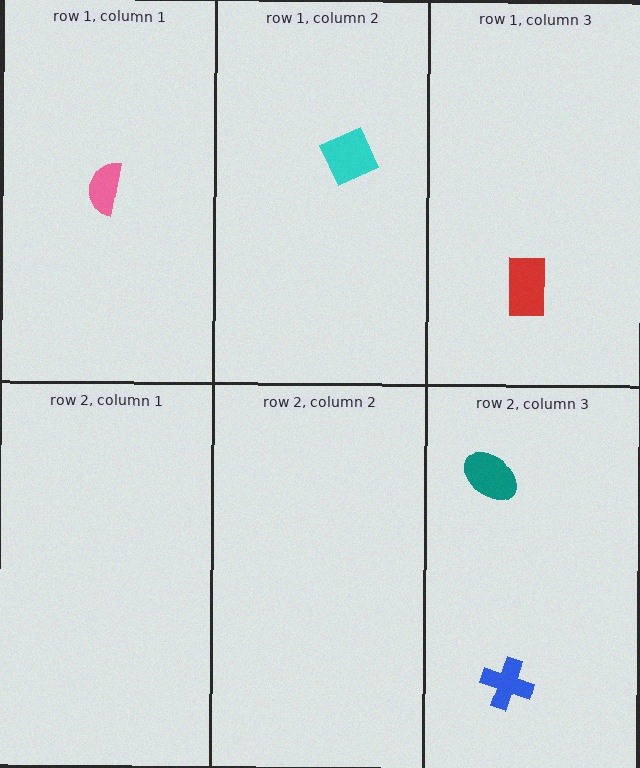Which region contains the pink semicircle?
The row 1, column 1 region.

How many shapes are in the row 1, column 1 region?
1.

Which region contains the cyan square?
The row 1, column 2 region.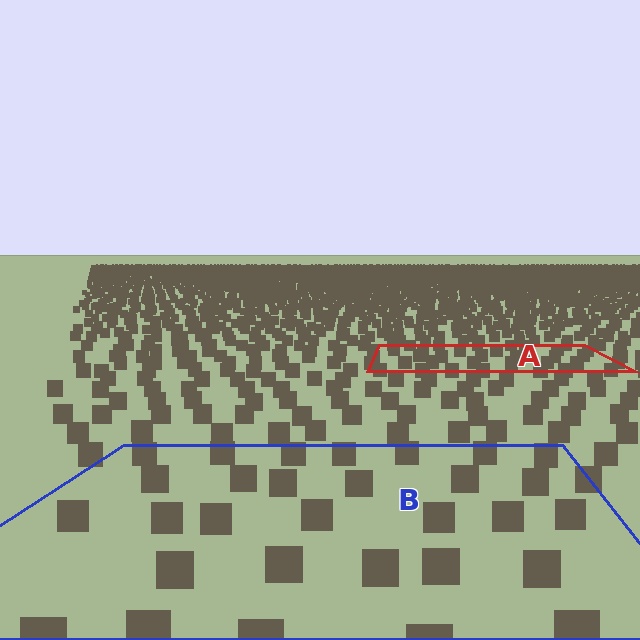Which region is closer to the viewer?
Region B is closer. The texture elements there are larger and more spread out.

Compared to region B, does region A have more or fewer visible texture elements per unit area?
Region A has more texture elements per unit area — they are packed more densely because it is farther away.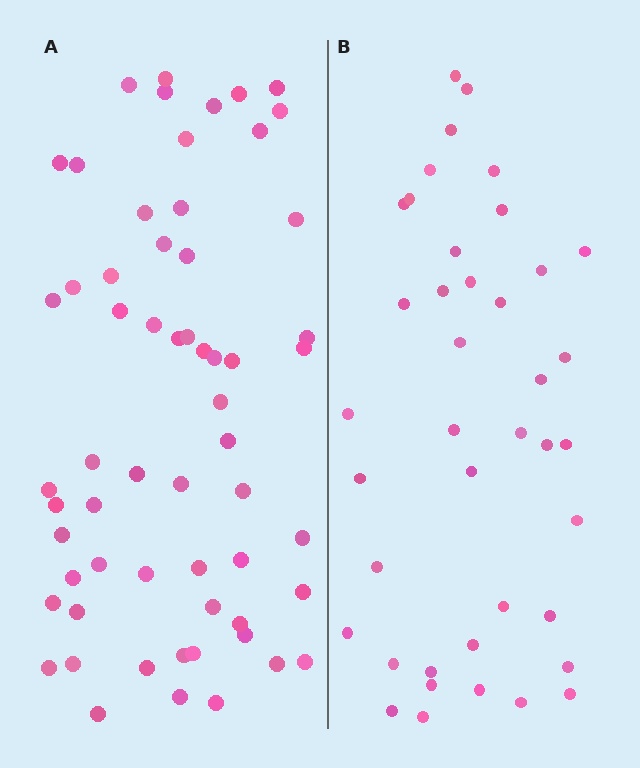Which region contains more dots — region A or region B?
Region A (the left region) has more dots.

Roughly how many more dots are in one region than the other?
Region A has approximately 20 more dots than region B.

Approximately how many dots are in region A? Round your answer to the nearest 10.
About 60 dots.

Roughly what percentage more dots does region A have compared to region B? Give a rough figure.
About 50% more.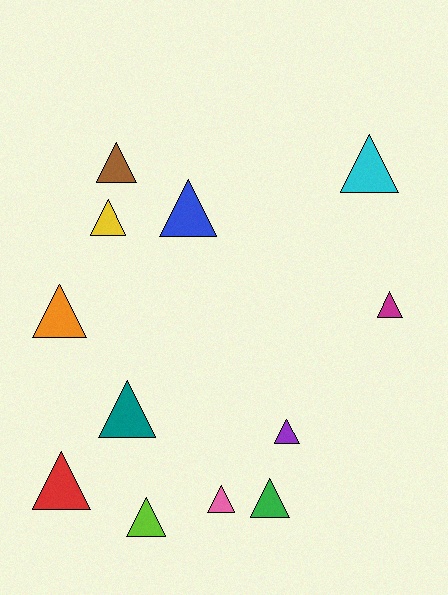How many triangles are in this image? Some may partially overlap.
There are 12 triangles.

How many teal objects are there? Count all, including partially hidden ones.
There is 1 teal object.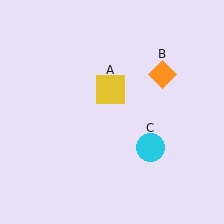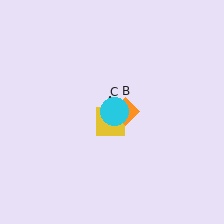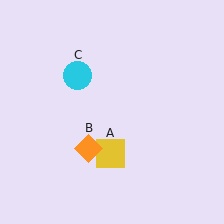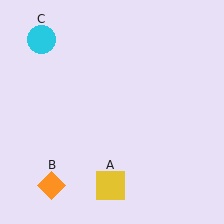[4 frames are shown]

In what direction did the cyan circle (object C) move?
The cyan circle (object C) moved up and to the left.